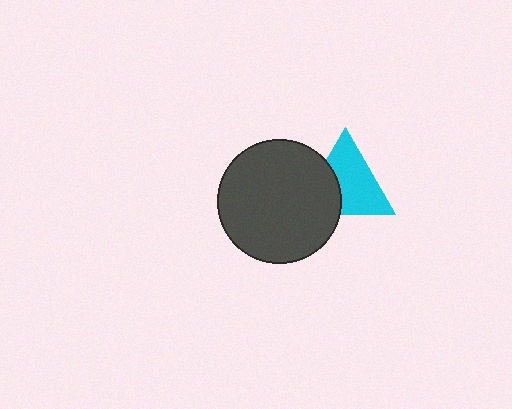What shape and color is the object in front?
The object in front is a dark gray circle.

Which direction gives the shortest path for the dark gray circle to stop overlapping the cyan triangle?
Moving left gives the shortest separation.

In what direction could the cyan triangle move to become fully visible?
The cyan triangle could move right. That would shift it out from behind the dark gray circle entirely.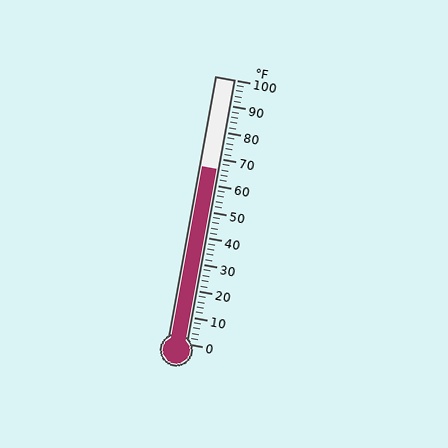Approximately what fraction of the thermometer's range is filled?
The thermometer is filled to approximately 65% of its range.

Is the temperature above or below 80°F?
The temperature is below 80°F.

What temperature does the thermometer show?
The thermometer shows approximately 66°F.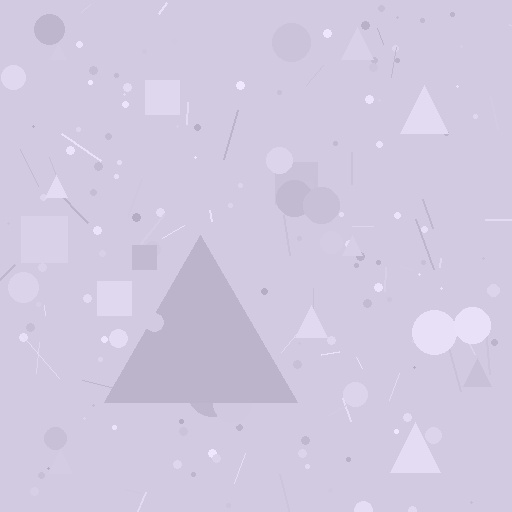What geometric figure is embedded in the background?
A triangle is embedded in the background.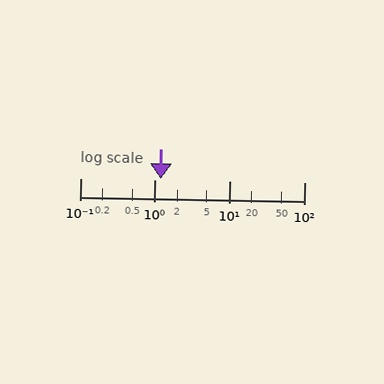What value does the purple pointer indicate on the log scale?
The pointer indicates approximately 1.2.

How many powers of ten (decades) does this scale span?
The scale spans 3 decades, from 0.1 to 100.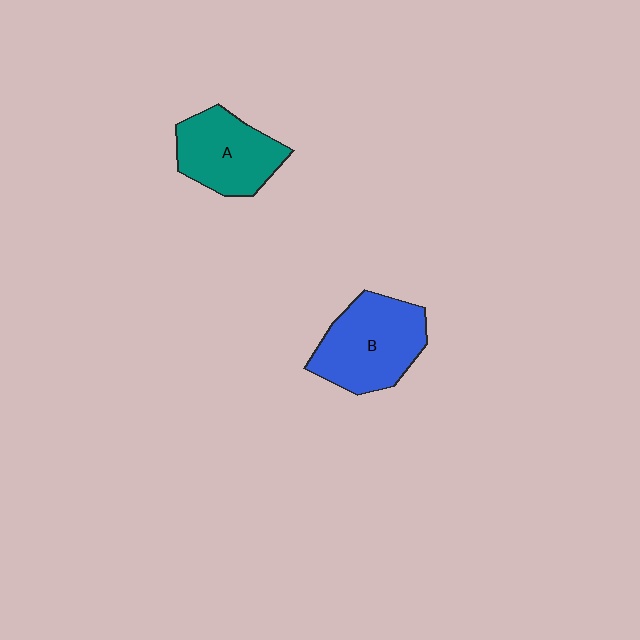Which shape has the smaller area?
Shape A (teal).